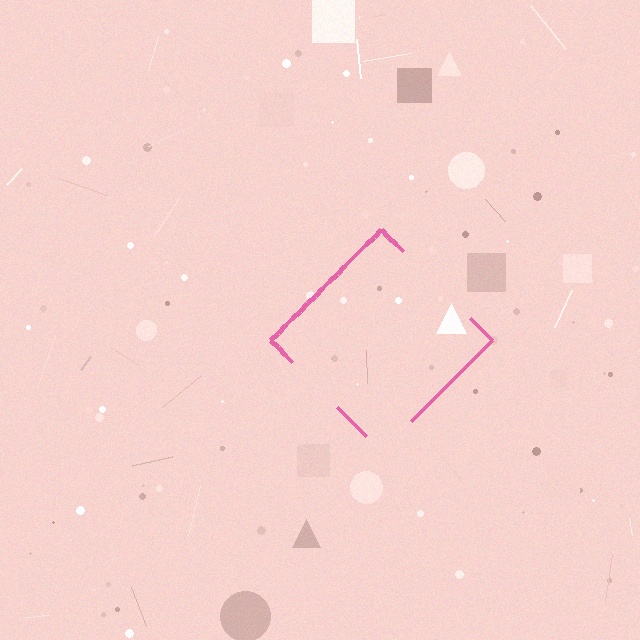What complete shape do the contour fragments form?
The contour fragments form a diamond.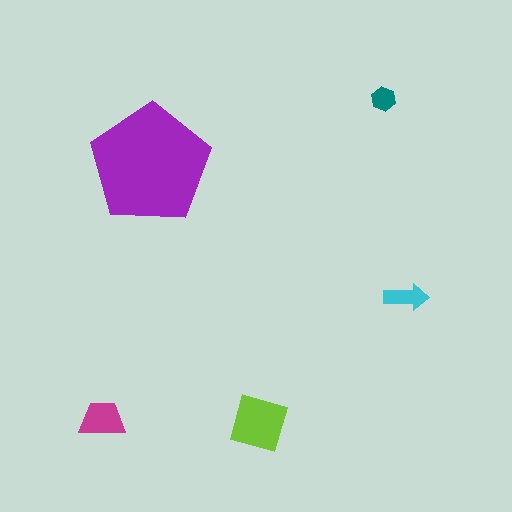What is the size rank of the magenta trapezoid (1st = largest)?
3rd.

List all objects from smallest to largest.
The teal hexagon, the cyan arrow, the magenta trapezoid, the lime square, the purple pentagon.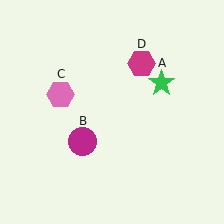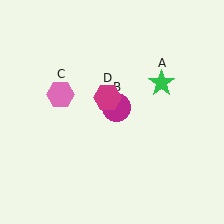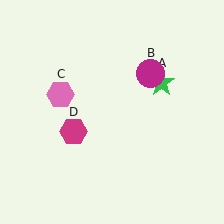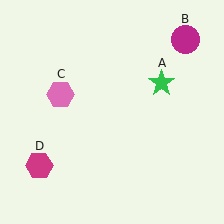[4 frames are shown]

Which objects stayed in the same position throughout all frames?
Green star (object A) and pink hexagon (object C) remained stationary.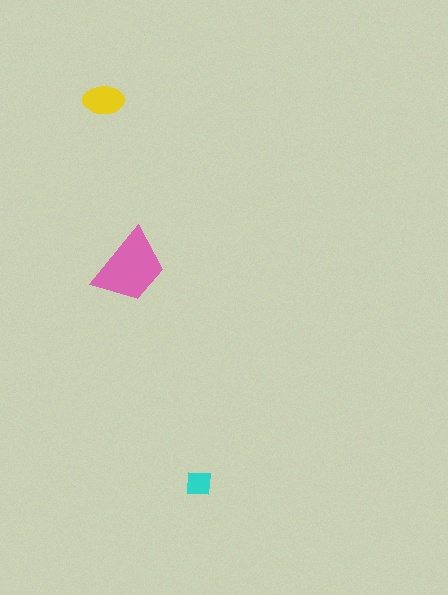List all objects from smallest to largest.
The cyan square, the yellow ellipse, the pink trapezoid.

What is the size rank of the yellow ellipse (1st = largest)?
2nd.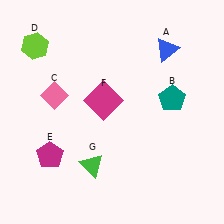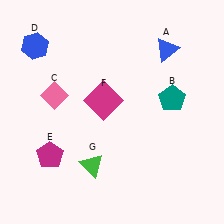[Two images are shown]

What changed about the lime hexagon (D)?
In Image 1, D is lime. In Image 2, it changed to blue.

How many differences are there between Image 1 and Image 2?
There is 1 difference between the two images.